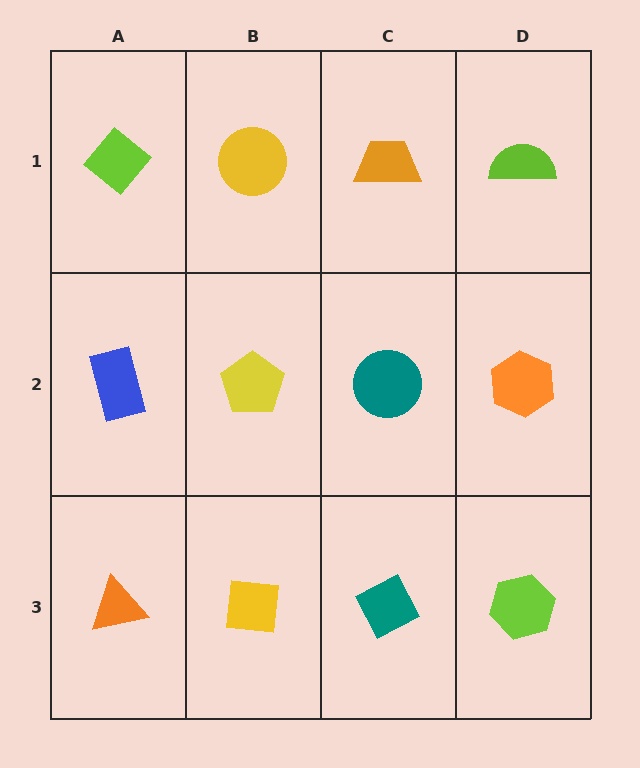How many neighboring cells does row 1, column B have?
3.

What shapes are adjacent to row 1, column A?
A blue rectangle (row 2, column A), a yellow circle (row 1, column B).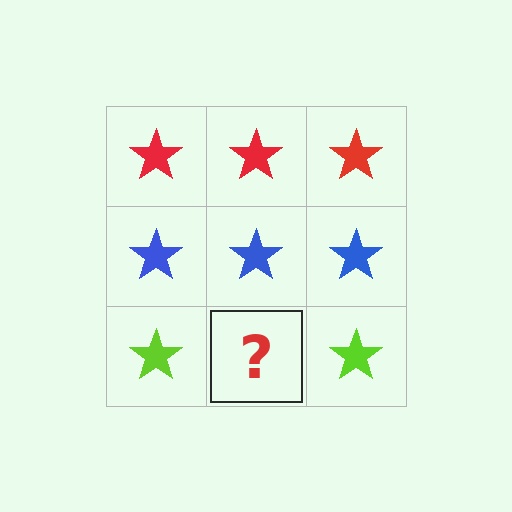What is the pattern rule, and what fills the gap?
The rule is that each row has a consistent color. The gap should be filled with a lime star.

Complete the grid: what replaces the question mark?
The question mark should be replaced with a lime star.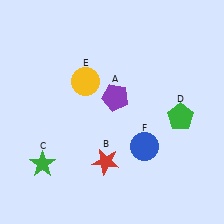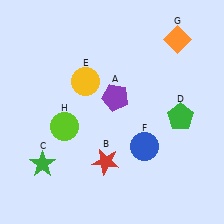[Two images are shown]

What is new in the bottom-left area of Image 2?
A lime circle (H) was added in the bottom-left area of Image 2.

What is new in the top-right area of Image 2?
An orange diamond (G) was added in the top-right area of Image 2.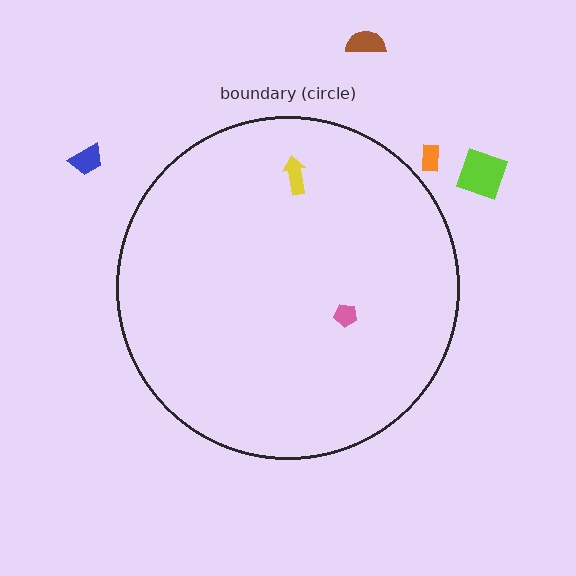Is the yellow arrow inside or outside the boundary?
Inside.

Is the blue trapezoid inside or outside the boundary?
Outside.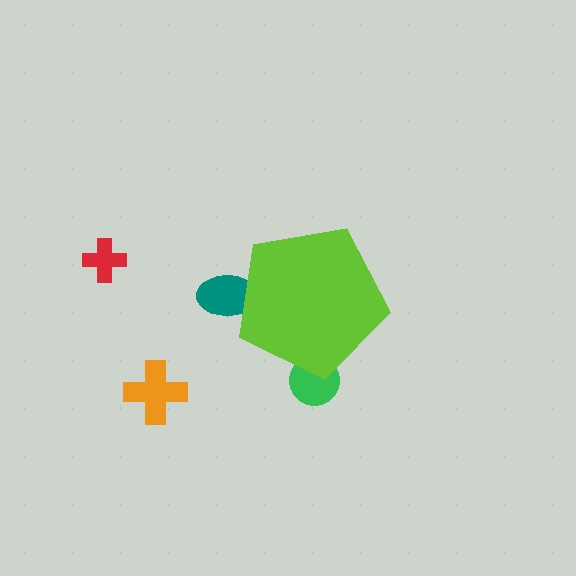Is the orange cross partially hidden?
No, the orange cross is fully visible.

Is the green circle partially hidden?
Yes, the green circle is partially hidden behind the lime pentagon.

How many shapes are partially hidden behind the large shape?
2 shapes are partially hidden.